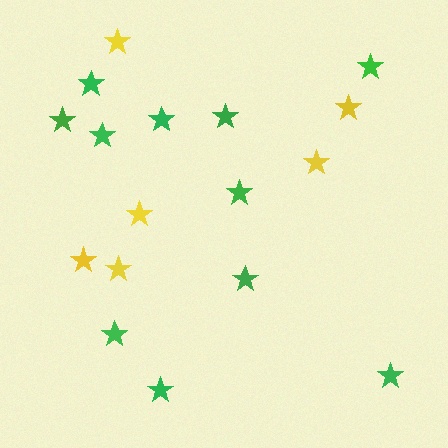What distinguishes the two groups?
There are 2 groups: one group of yellow stars (6) and one group of green stars (11).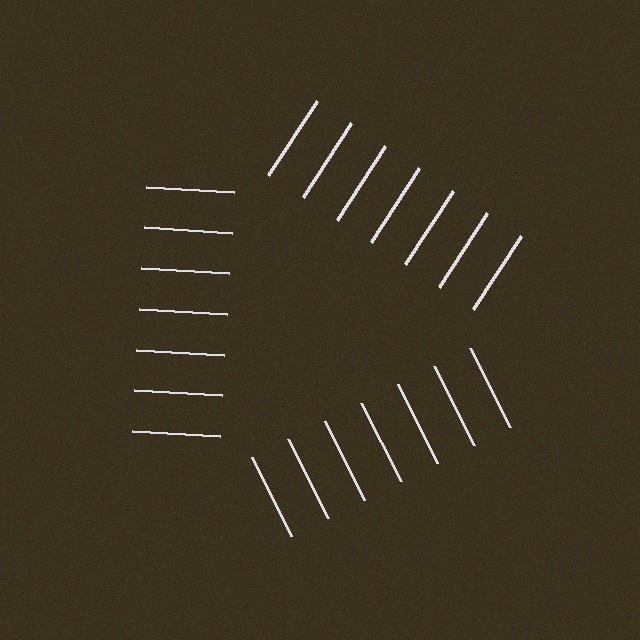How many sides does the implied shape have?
3 sides — the line-ends trace a triangle.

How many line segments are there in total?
21 — 7 along each of the 3 edges.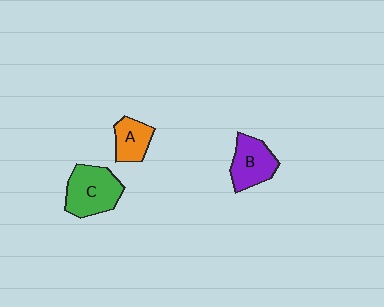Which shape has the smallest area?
Shape A (orange).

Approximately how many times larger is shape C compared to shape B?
Approximately 1.2 times.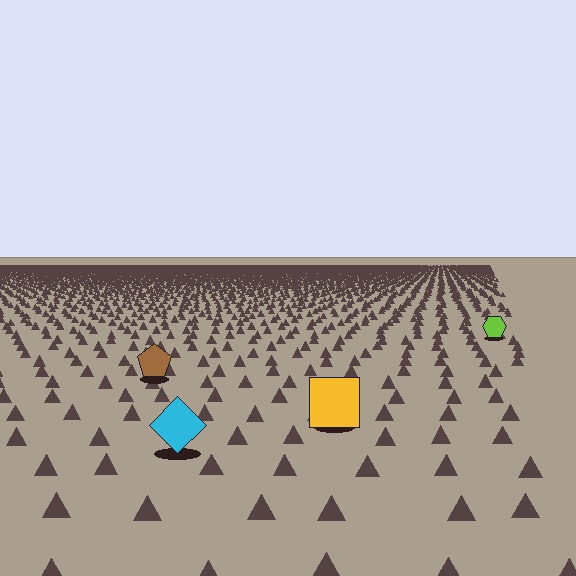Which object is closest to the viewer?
The cyan diamond is closest. The texture marks near it are larger and more spread out.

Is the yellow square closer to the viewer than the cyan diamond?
No. The cyan diamond is closer — you can tell from the texture gradient: the ground texture is coarser near it.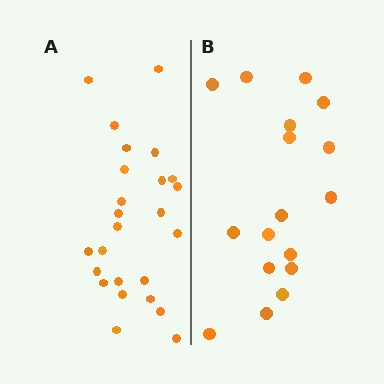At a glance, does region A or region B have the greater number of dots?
Region A (the left region) has more dots.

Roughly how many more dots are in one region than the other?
Region A has roughly 8 or so more dots than region B.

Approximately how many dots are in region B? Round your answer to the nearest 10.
About 20 dots. (The exact count is 17, which rounds to 20.)